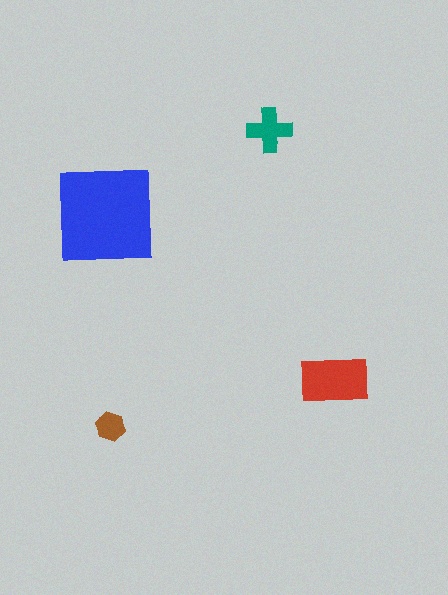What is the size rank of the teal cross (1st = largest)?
3rd.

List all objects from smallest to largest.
The brown hexagon, the teal cross, the red rectangle, the blue square.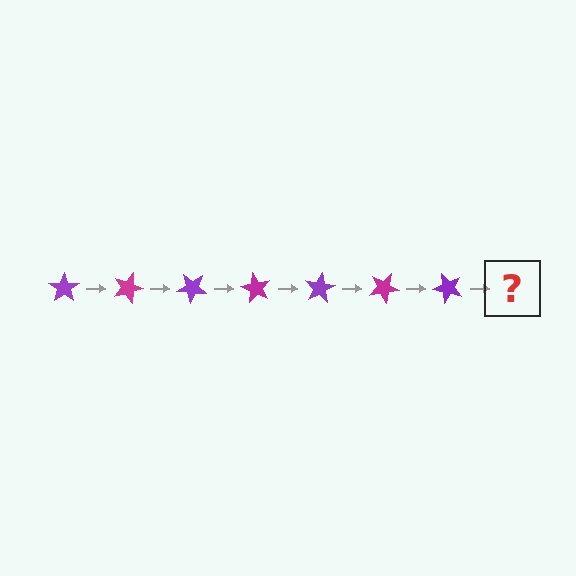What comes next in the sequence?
The next element should be a magenta star, rotated 140 degrees from the start.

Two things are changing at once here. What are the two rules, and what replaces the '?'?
The two rules are that it rotates 20 degrees each step and the color cycles through purple and magenta. The '?' should be a magenta star, rotated 140 degrees from the start.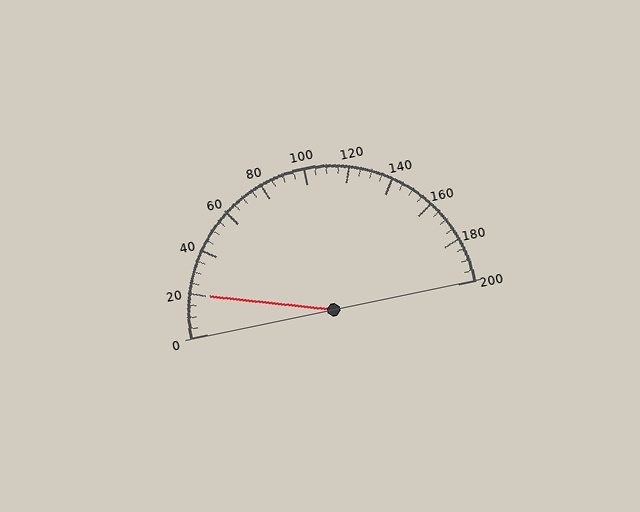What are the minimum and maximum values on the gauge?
The gauge ranges from 0 to 200.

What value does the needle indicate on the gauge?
The needle indicates approximately 20.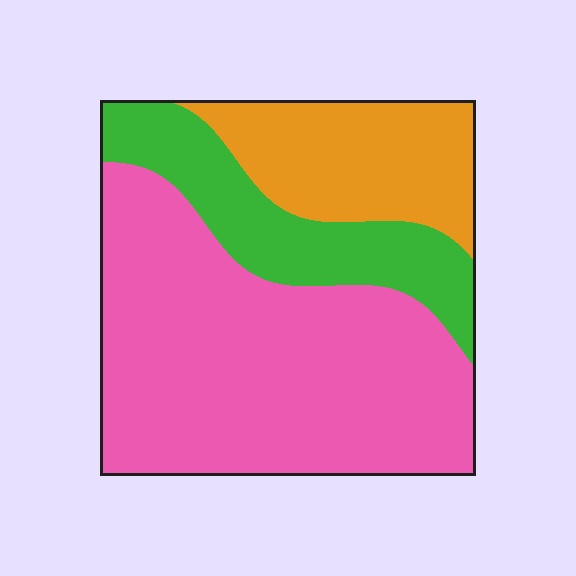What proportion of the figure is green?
Green takes up about one fifth (1/5) of the figure.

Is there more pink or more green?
Pink.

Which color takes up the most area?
Pink, at roughly 60%.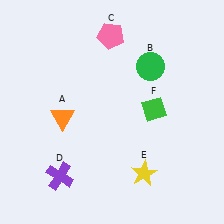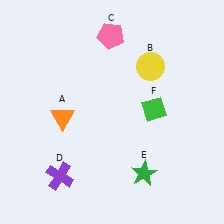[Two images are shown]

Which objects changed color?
B changed from green to yellow. E changed from yellow to green.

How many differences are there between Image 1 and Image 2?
There are 2 differences between the two images.